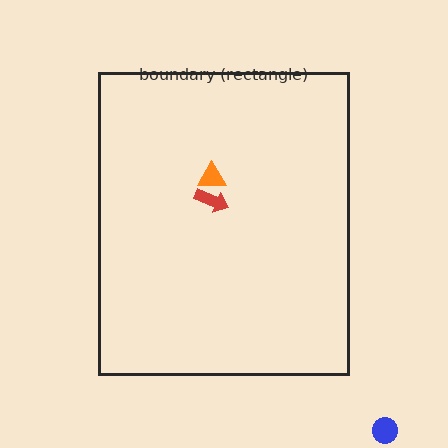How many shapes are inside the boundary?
2 inside, 1 outside.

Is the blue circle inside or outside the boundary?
Outside.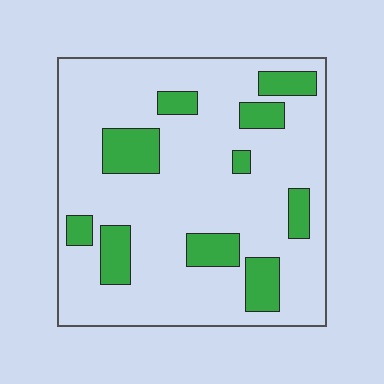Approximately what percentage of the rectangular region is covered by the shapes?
Approximately 20%.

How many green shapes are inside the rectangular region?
10.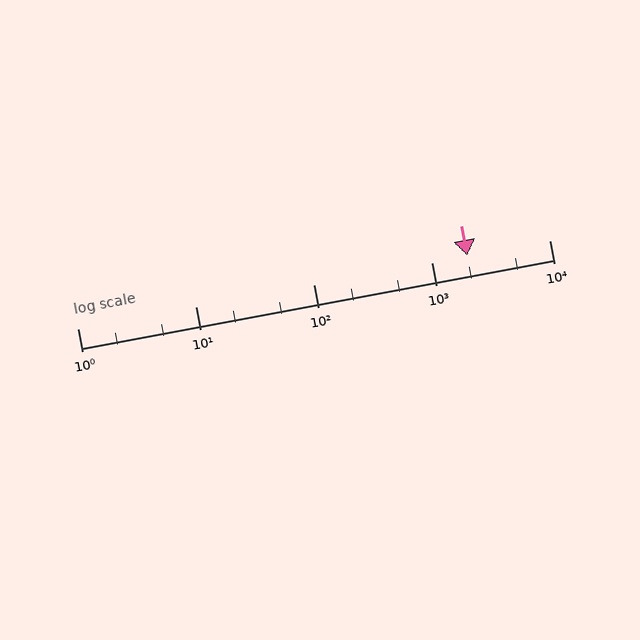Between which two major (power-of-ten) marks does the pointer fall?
The pointer is between 1000 and 10000.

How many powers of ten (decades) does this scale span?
The scale spans 4 decades, from 1 to 10000.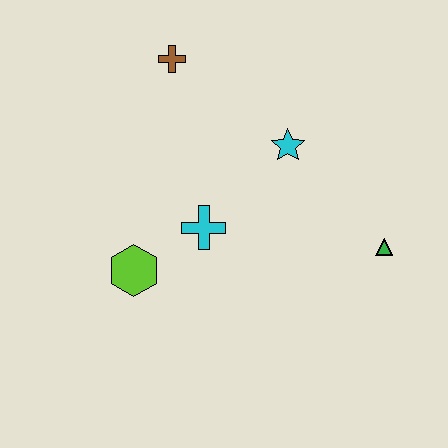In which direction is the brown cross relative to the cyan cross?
The brown cross is above the cyan cross.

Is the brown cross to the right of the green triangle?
No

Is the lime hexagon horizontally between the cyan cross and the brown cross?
No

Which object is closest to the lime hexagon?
The cyan cross is closest to the lime hexagon.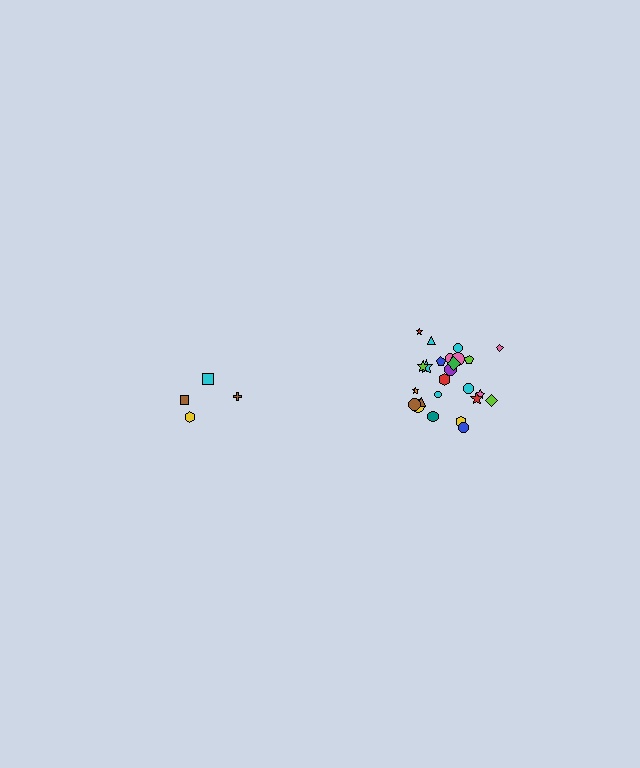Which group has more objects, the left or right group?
The right group.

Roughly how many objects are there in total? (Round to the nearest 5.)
Roughly 30 objects in total.